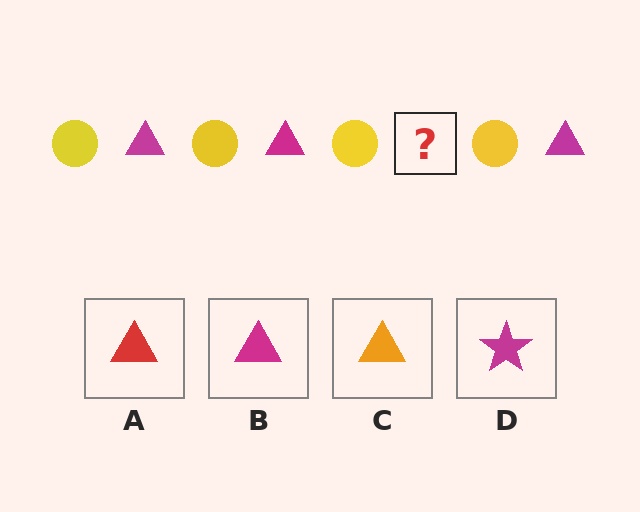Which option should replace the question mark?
Option B.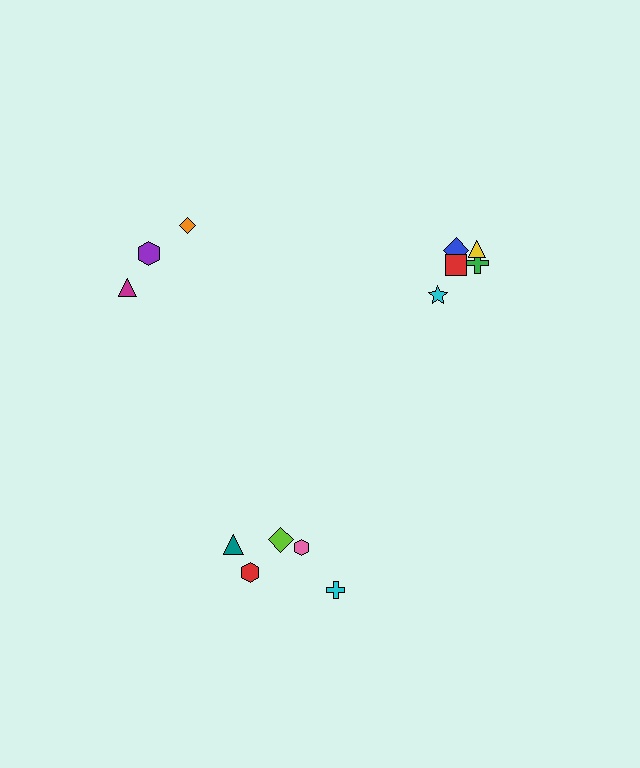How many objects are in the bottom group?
There are 5 objects.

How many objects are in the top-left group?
There are 3 objects.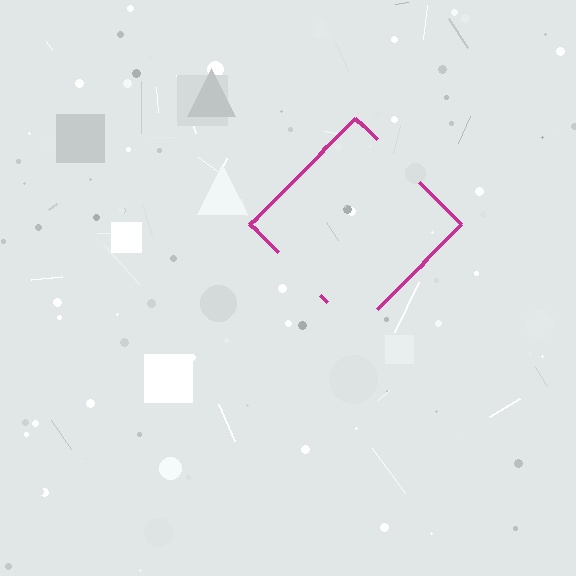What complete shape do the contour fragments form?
The contour fragments form a diamond.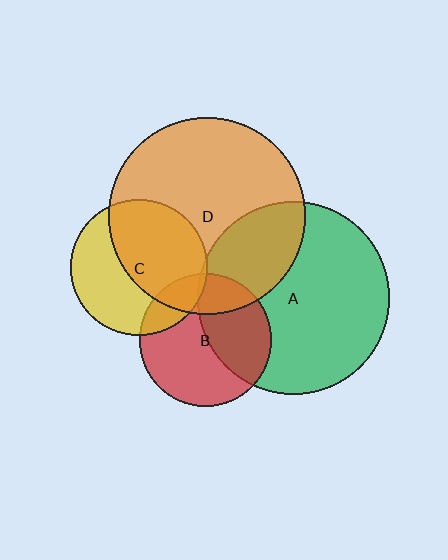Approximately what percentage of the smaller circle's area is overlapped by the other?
Approximately 55%.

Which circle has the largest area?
Circle D (orange).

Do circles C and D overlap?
Yes.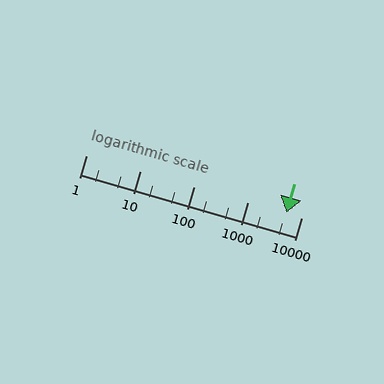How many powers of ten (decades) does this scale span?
The scale spans 4 decades, from 1 to 10000.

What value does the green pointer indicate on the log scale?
The pointer indicates approximately 5300.